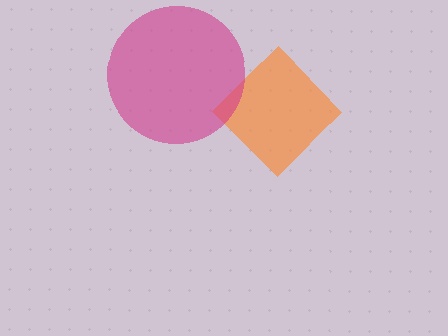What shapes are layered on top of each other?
The layered shapes are: an orange diamond, a magenta circle.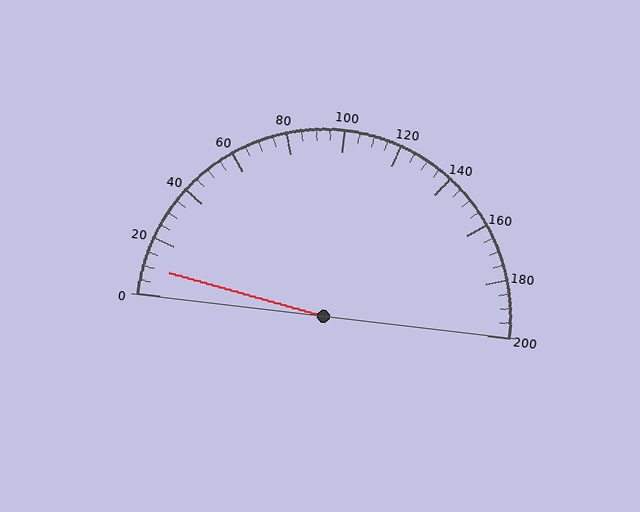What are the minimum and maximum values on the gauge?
The gauge ranges from 0 to 200.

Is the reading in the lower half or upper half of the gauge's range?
The reading is in the lower half of the range (0 to 200).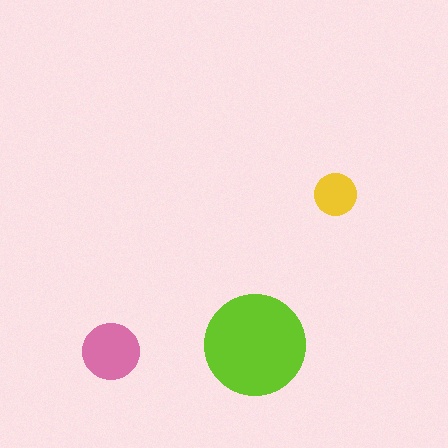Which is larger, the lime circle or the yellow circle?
The lime one.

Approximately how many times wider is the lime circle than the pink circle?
About 2 times wider.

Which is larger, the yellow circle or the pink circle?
The pink one.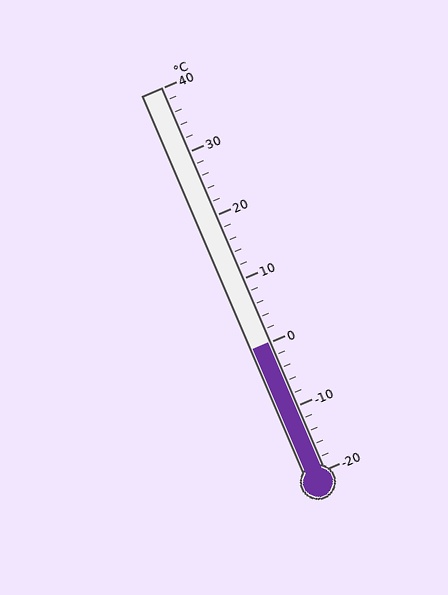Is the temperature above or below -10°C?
The temperature is above -10°C.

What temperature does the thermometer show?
The thermometer shows approximately 0°C.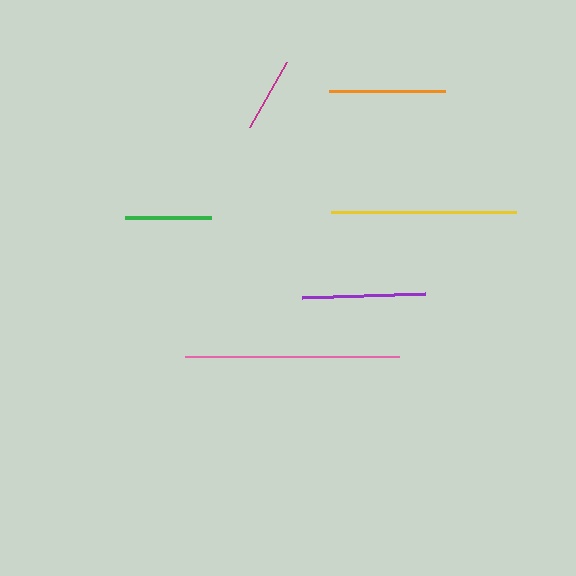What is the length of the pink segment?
The pink segment is approximately 214 pixels long.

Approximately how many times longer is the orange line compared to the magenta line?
The orange line is approximately 1.6 times the length of the magenta line.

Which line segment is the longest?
The pink line is the longest at approximately 214 pixels.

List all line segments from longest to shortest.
From longest to shortest: pink, yellow, purple, orange, green, magenta.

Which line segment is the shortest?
The magenta line is the shortest at approximately 75 pixels.